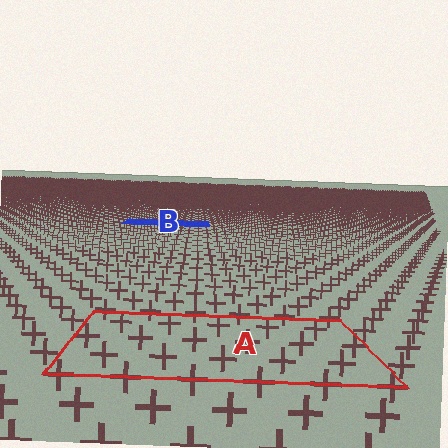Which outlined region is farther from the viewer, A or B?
Region B is farther from the viewer — the texture elements inside it appear smaller and more densely packed.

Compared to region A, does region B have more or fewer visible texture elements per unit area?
Region B has more texture elements per unit area — they are packed more densely because it is farther away.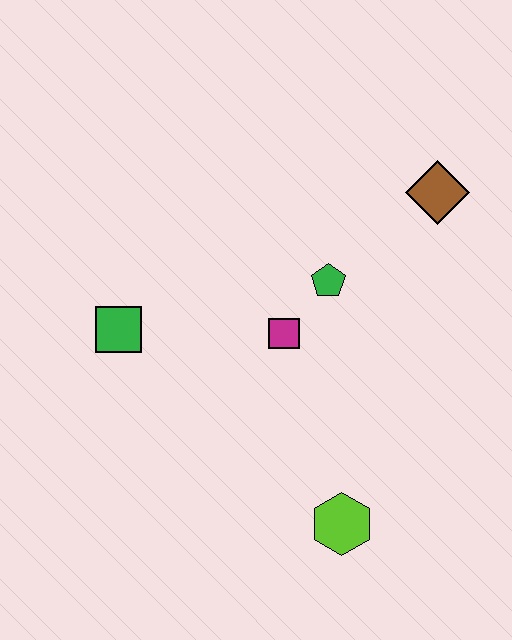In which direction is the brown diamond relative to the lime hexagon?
The brown diamond is above the lime hexagon.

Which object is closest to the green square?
The magenta square is closest to the green square.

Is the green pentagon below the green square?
No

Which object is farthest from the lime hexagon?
The brown diamond is farthest from the lime hexagon.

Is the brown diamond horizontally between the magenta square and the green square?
No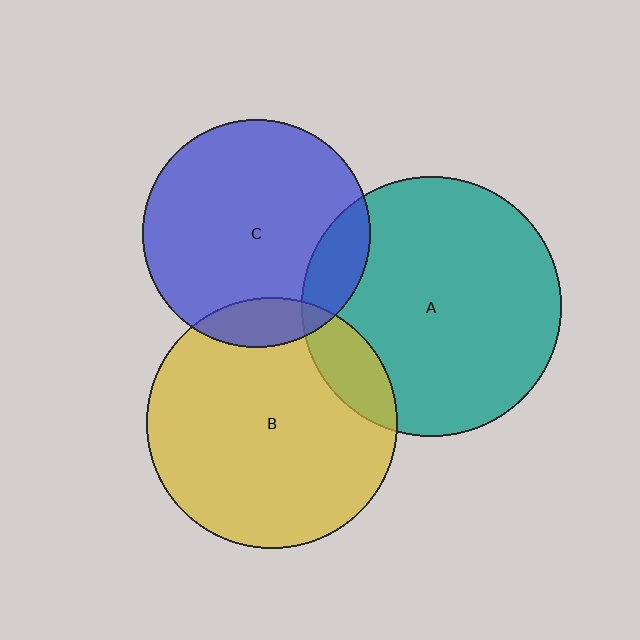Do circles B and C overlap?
Yes.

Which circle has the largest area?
Circle A (teal).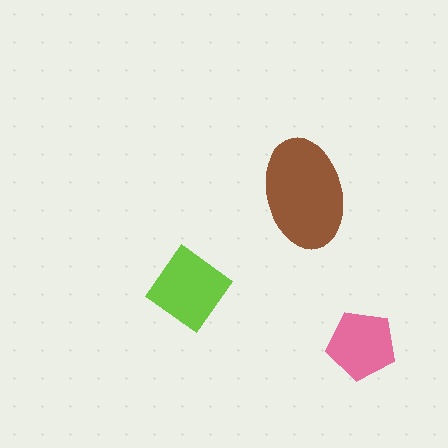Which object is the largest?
The brown ellipse.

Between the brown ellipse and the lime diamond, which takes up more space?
The brown ellipse.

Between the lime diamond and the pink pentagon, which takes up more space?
The lime diamond.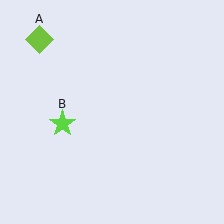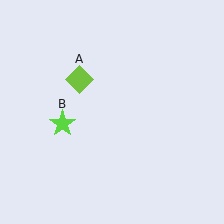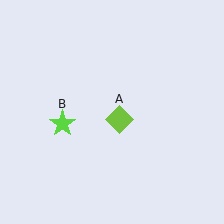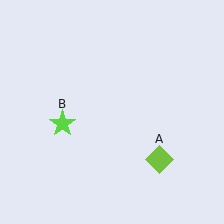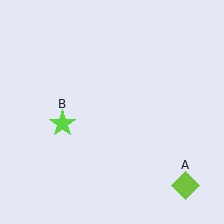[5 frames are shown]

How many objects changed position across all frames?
1 object changed position: lime diamond (object A).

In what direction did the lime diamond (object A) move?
The lime diamond (object A) moved down and to the right.